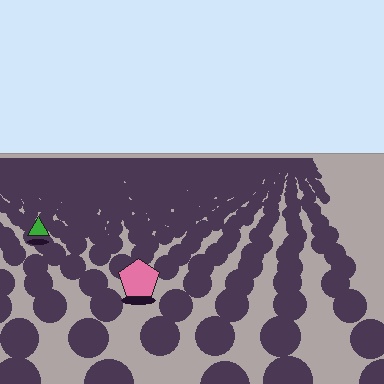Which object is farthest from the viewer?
The green triangle is farthest from the viewer. It appears smaller and the ground texture around it is denser.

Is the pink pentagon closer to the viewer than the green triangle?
Yes. The pink pentagon is closer — you can tell from the texture gradient: the ground texture is coarser near it.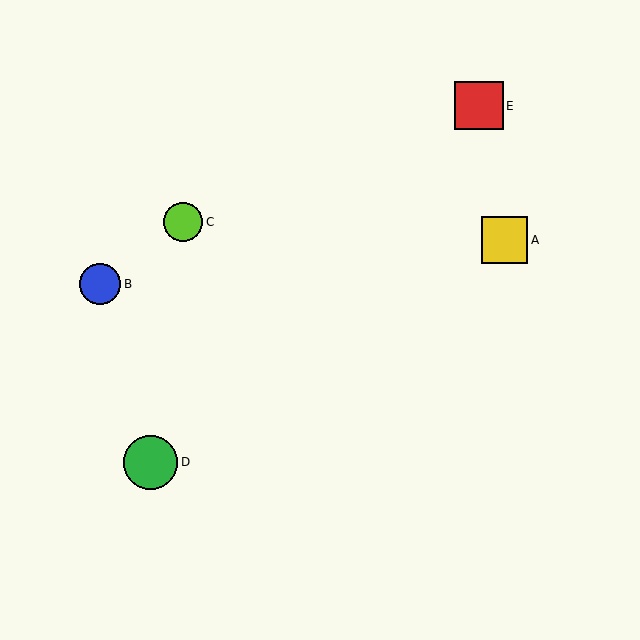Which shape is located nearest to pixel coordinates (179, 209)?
The lime circle (labeled C) at (183, 222) is nearest to that location.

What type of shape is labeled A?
Shape A is a yellow square.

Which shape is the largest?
The green circle (labeled D) is the largest.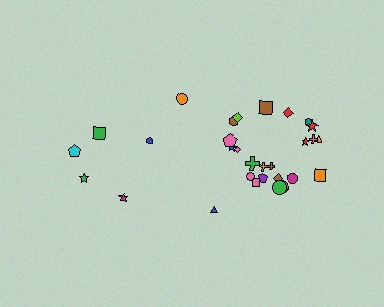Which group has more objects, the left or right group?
The right group.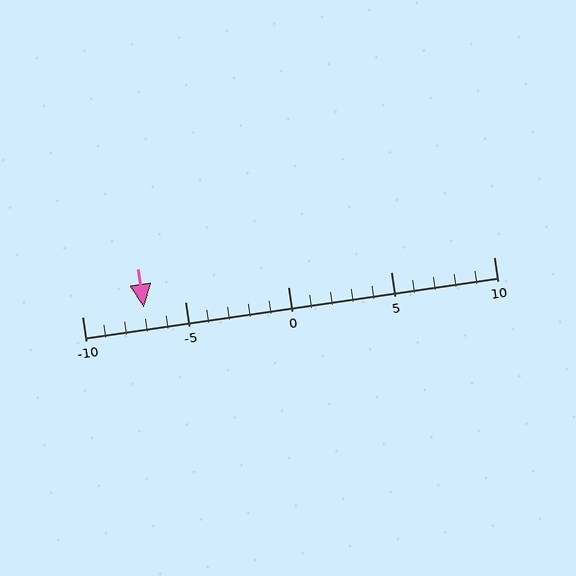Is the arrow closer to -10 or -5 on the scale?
The arrow is closer to -5.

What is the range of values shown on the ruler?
The ruler shows values from -10 to 10.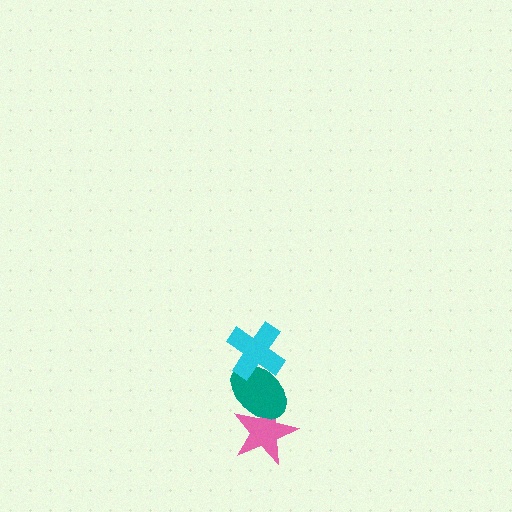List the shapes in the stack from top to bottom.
From top to bottom: the cyan cross, the teal ellipse, the pink star.